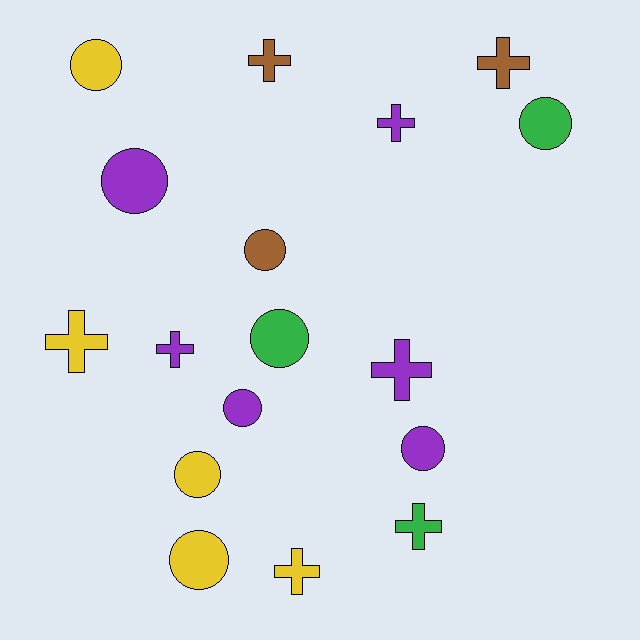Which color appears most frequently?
Purple, with 6 objects.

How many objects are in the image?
There are 17 objects.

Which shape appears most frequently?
Circle, with 9 objects.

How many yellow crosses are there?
There are 2 yellow crosses.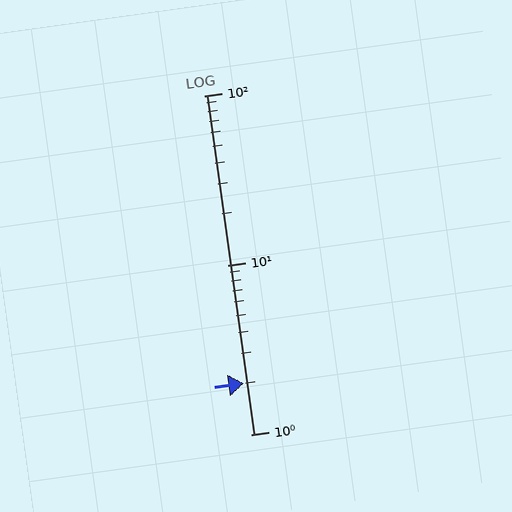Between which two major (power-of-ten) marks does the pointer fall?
The pointer is between 1 and 10.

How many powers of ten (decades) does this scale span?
The scale spans 2 decades, from 1 to 100.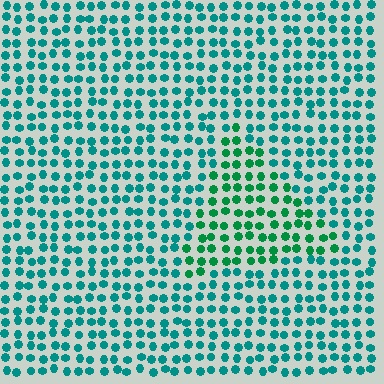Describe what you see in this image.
The image is filled with small teal elements in a uniform arrangement. A triangle-shaped region is visible where the elements are tinted to a slightly different hue, forming a subtle color boundary.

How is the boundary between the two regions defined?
The boundary is defined purely by a slight shift in hue (about 30 degrees). Spacing, size, and orientation are identical on both sides.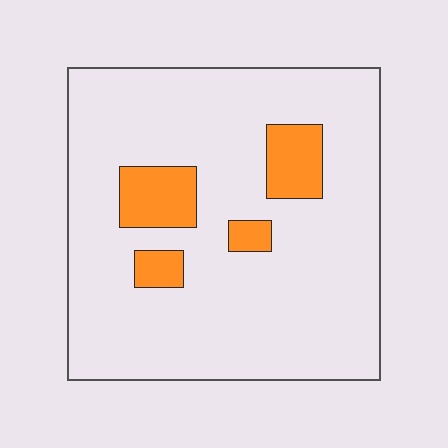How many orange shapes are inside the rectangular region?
4.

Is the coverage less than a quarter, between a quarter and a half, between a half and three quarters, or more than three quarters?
Less than a quarter.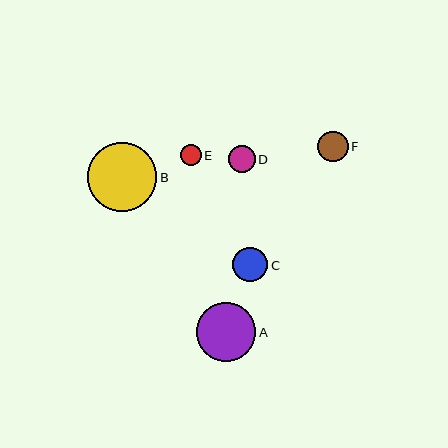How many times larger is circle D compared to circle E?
Circle D is approximately 1.3 times the size of circle E.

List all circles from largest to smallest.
From largest to smallest: B, A, C, F, D, E.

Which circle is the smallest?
Circle E is the smallest with a size of approximately 21 pixels.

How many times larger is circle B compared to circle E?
Circle B is approximately 3.3 times the size of circle E.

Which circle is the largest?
Circle B is the largest with a size of approximately 69 pixels.